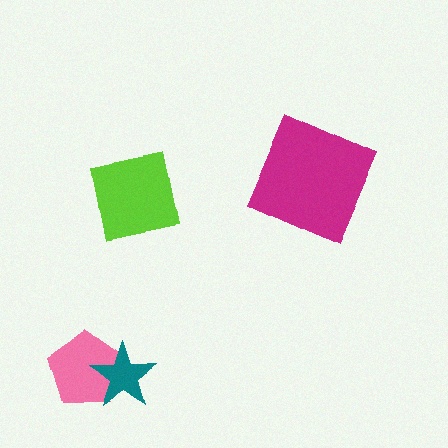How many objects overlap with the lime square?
0 objects overlap with the lime square.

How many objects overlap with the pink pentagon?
1 object overlaps with the pink pentagon.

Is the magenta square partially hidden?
No, no other shape covers it.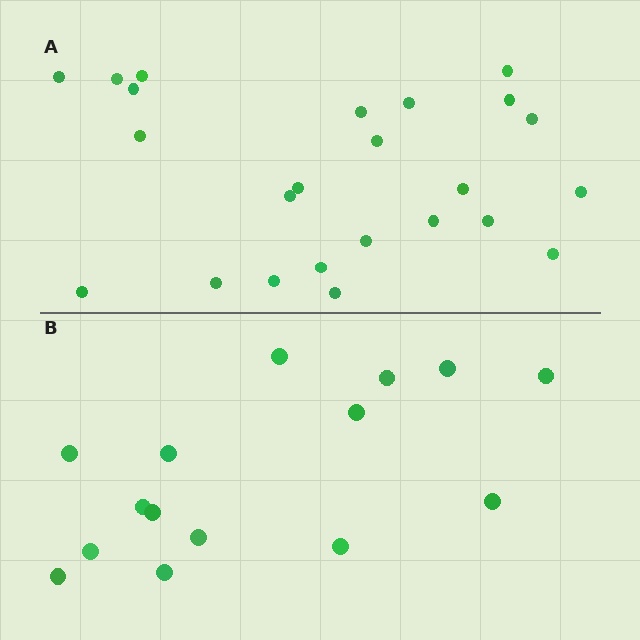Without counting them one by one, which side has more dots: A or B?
Region A (the top region) has more dots.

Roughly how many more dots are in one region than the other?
Region A has roughly 8 or so more dots than region B.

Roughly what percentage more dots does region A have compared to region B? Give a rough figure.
About 60% more.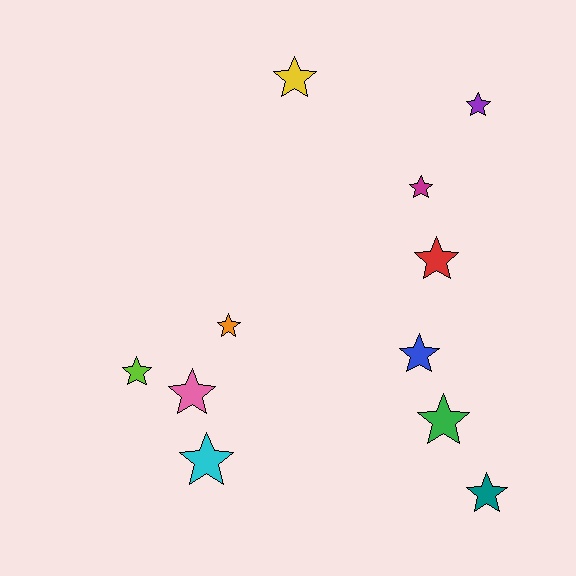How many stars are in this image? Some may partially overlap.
There are 11 stars.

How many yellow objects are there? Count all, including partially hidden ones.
There is 1 yellow object.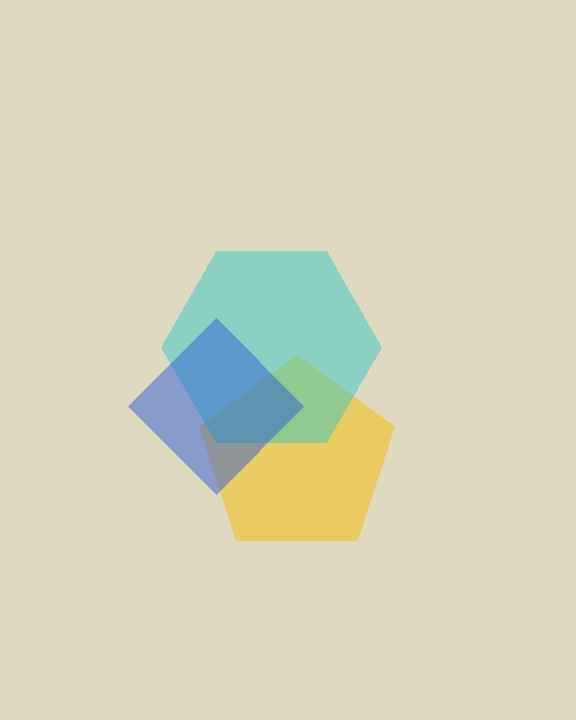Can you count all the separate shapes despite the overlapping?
Yes, there are 3 separate shapes.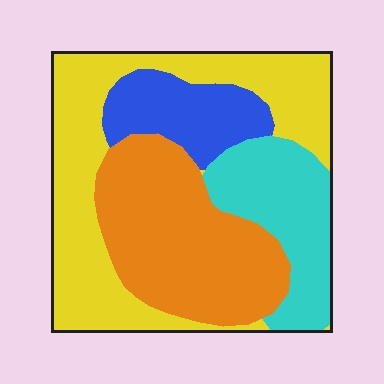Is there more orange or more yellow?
Yellow.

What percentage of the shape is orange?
Orange covers about 30% of the shape.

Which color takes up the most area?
Yellow, at roughly 35%.